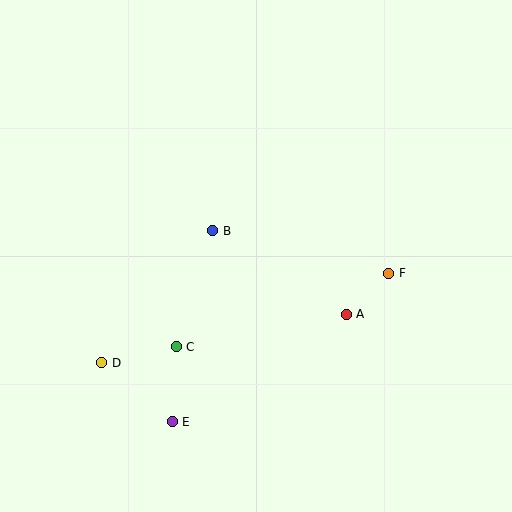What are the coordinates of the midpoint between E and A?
The midpoint between E and A is at (259, 368).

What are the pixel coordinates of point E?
Point E is at (172, 422).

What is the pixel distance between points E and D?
The distance between E and D is 92 pixels.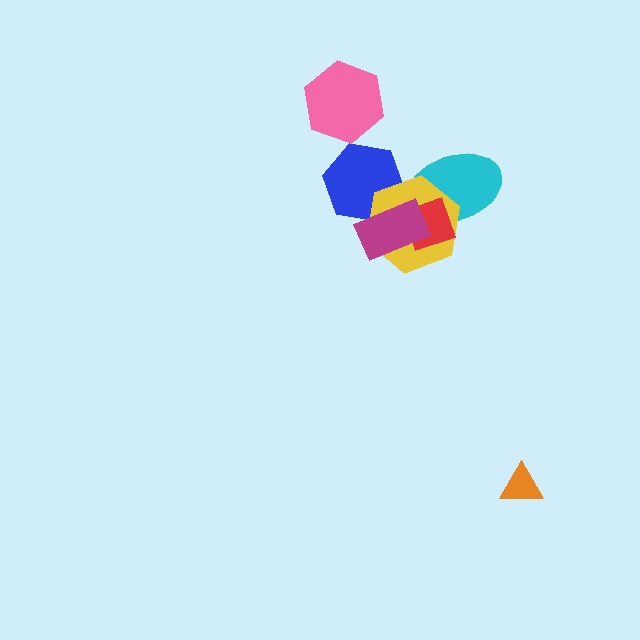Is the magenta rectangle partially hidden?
No, no other shape covers it.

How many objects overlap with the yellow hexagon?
4 objects overlap with the yellow hexagon.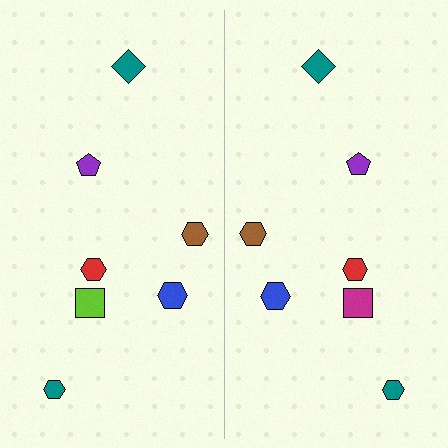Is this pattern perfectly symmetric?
No, the pattern is not perfectly symmetric. The magenta square on the right side breaks the symmetry — its mirror counterpart is lime.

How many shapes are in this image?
There are 14 shapes in this image.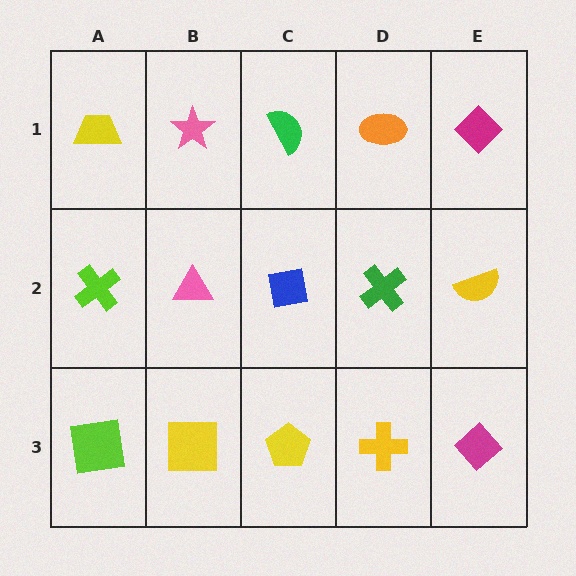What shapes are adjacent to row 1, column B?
A pink triangle (row 2, column B), a yellow trapezoid (row 1, column A), a green semicircle (row 1, column C).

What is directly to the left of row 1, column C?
A pink star.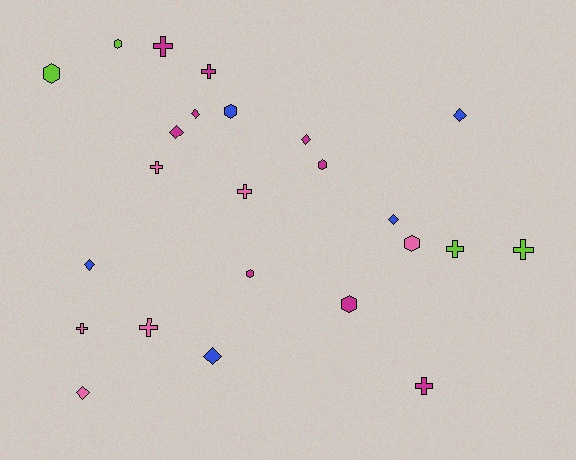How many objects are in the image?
There are 24 objects.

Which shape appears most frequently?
Cross, with 9 objects.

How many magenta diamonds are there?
There are 3 magenta diamonds.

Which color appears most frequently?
Magenta, with 9 objects.